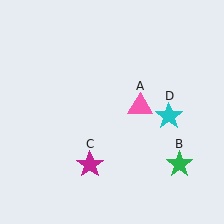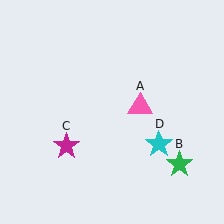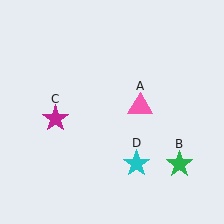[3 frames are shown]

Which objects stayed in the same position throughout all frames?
Pink triangle (object A) and green star (object B) remained stationary.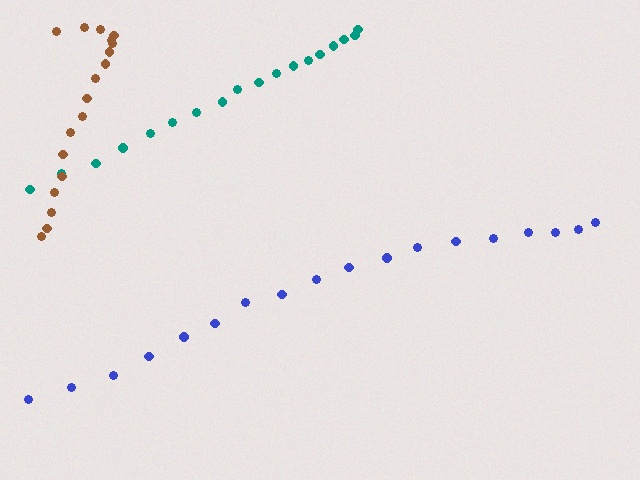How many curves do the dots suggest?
There are 3 distinct paths.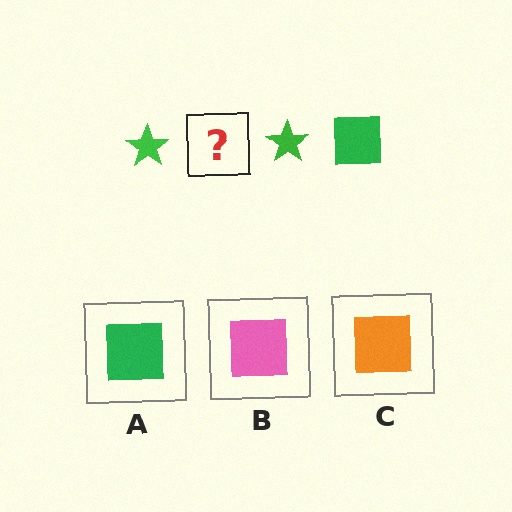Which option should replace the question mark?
Option A.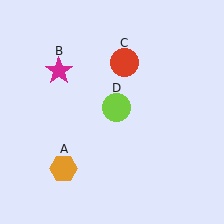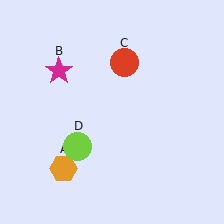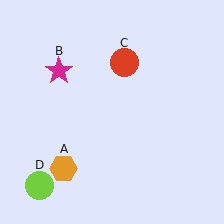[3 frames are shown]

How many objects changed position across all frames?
1 object changed position: lime circle (object D).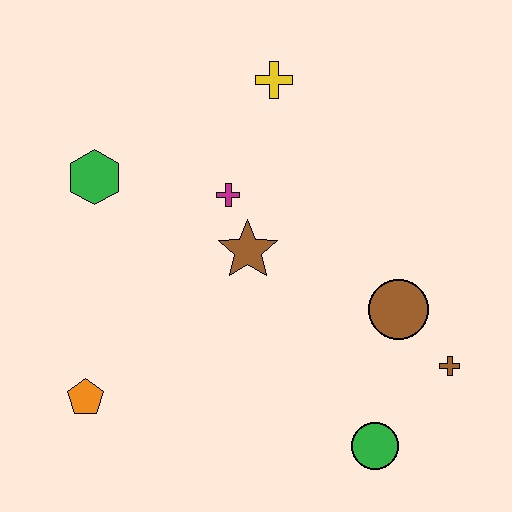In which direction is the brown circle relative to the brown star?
The brown circle is to the right of the brown star.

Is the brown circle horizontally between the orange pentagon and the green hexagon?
No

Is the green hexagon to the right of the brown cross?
No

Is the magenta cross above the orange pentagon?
Yes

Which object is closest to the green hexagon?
The magenta cross is closest to the green hexagon.